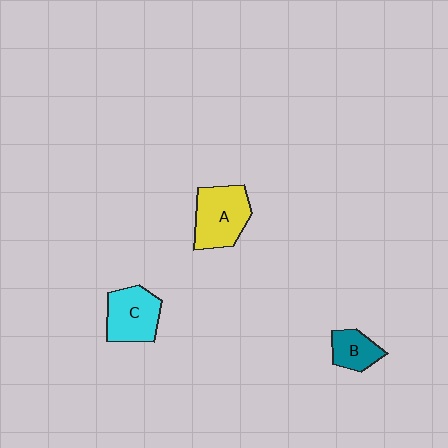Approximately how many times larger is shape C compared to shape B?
Approximately 1.6 times.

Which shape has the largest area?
Shape A (yellow).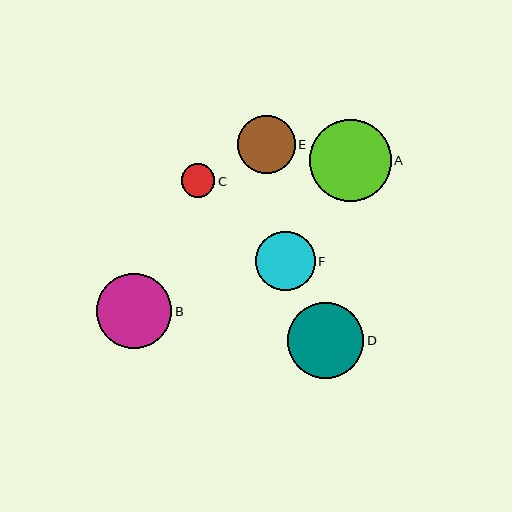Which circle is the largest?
Circle A is the largest with a size of approximately 82 pixels.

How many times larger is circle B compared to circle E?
Circle B is approximately 1.3 times the size of circle E.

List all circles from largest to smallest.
From largest to smallest: A, D, B, F, E, C.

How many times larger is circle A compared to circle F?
Circle A is approximately 1.4 times the size of circle F.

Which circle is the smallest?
Circle C is the smallest with a size of approximately 34 pixels.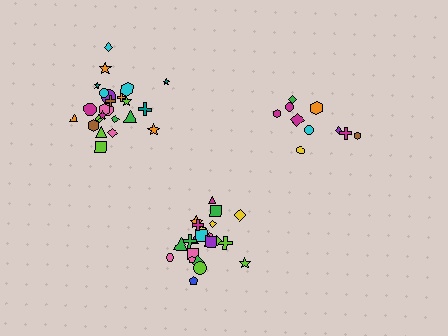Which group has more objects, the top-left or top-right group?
The top-left group.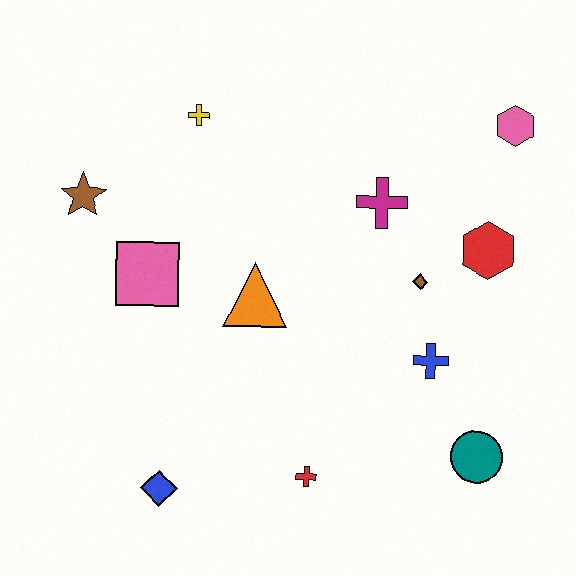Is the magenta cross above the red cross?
Yes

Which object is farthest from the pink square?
The pink hexagon is farthest from the pink square.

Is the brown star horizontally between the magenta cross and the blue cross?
No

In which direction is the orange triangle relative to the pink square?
The orange triangle is to the right of the pink square.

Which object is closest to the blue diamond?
The red cross is closest to the blue diamond.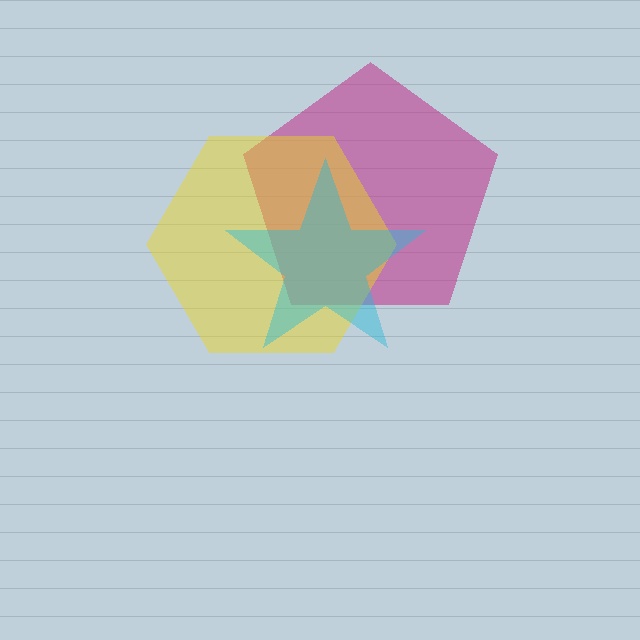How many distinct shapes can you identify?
There are 3 distinct shapes: a magenta pentagon, a yellow hexagon, a cyan star.